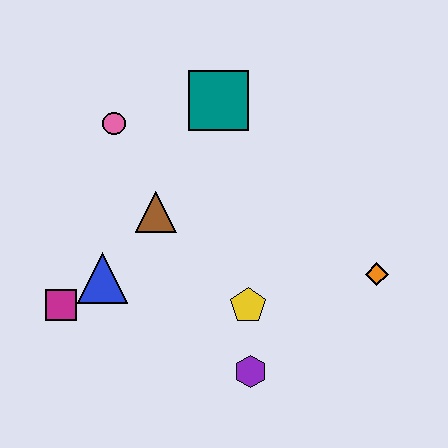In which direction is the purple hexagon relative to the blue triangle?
The purple hexagon is to the right of the blue triangle.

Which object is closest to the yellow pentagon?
The purple hexagon is closest to the yellow pentagon.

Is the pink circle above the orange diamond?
Yes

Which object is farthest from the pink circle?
The orange diamond is farthest from the pink circle.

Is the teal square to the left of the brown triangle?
No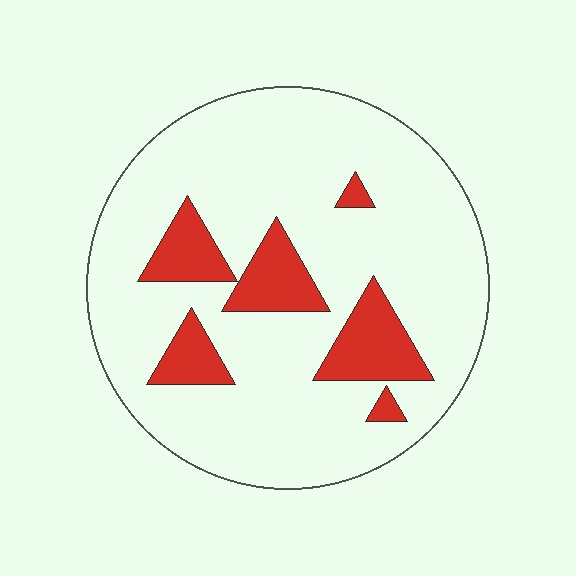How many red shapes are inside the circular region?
6.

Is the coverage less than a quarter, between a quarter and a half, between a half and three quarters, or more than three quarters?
Less than a quarter.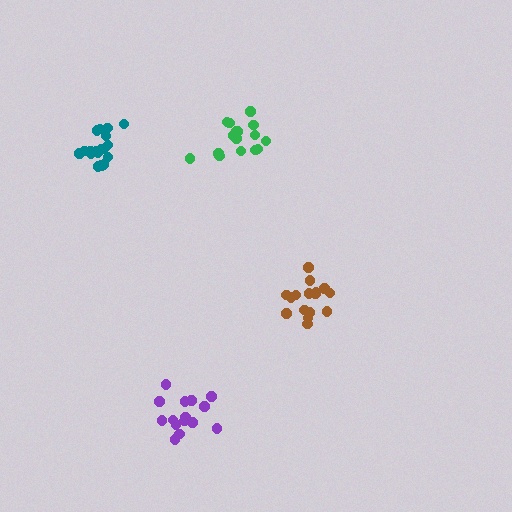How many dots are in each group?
Group 1: 16 dots, Group 2: 19 dots, Group 3: 16 dots, Group 4: 15 dots (66 total).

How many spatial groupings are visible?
There are 4 spatial groupings.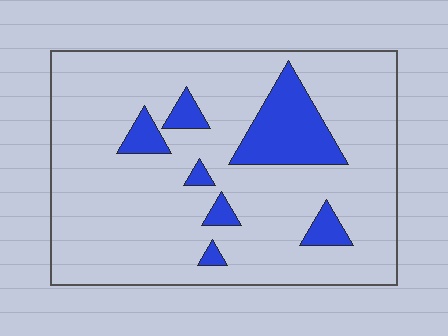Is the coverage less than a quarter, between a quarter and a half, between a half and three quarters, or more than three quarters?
Less than a quarter.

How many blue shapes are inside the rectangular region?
7.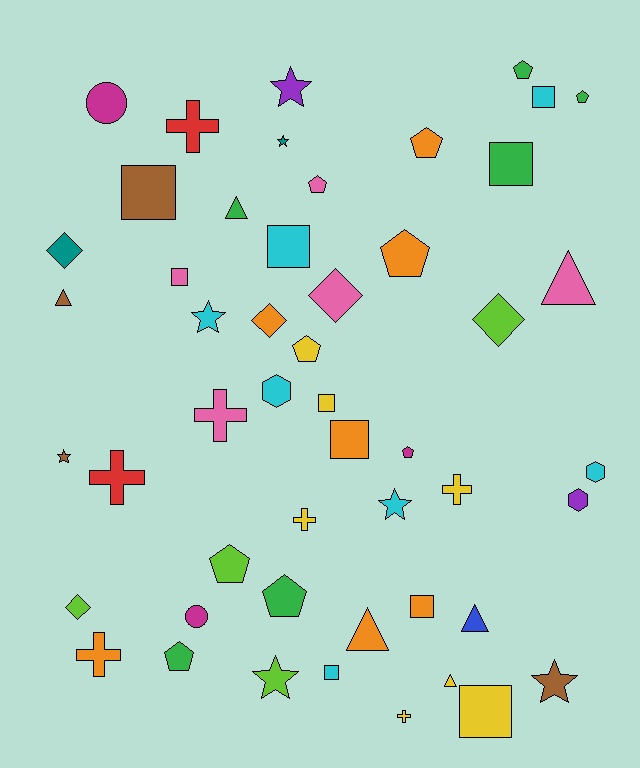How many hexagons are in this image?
There are 3 hexagons.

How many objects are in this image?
There are 50 objects.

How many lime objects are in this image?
There are 4 lime objects.